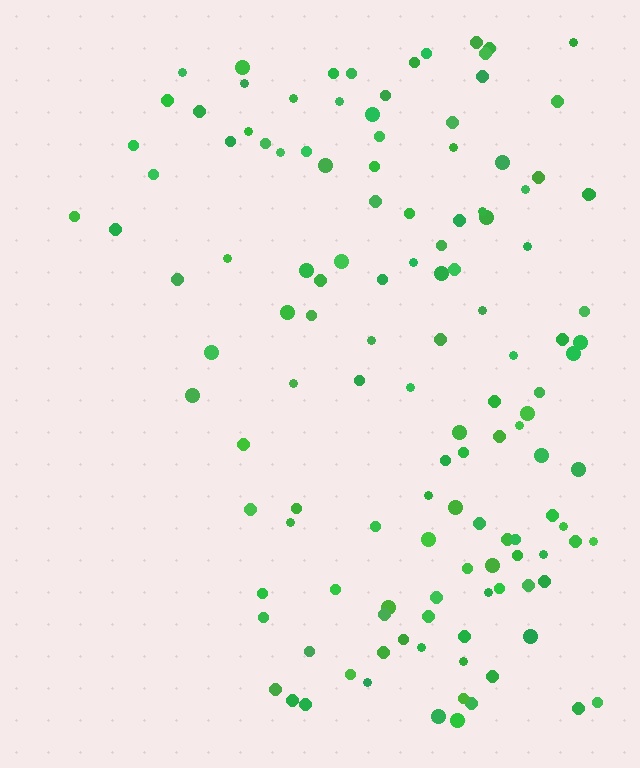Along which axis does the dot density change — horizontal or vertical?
Horizontal.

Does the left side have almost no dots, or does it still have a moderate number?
Still a moderate number, just noticeably fewer than the right.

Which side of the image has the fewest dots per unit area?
The left.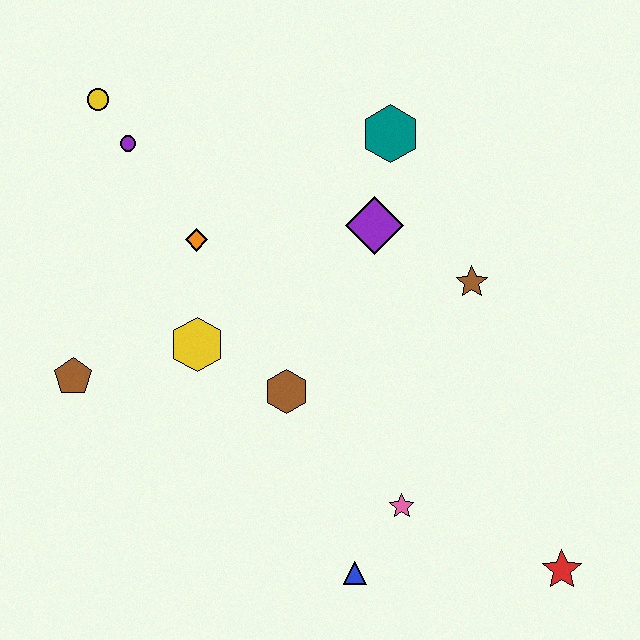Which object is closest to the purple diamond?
The teal hexagon is closest to the purple diamond.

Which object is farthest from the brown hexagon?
The yellow circle is farthest from the brown hexagon.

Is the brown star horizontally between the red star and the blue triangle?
Yes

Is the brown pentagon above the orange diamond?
No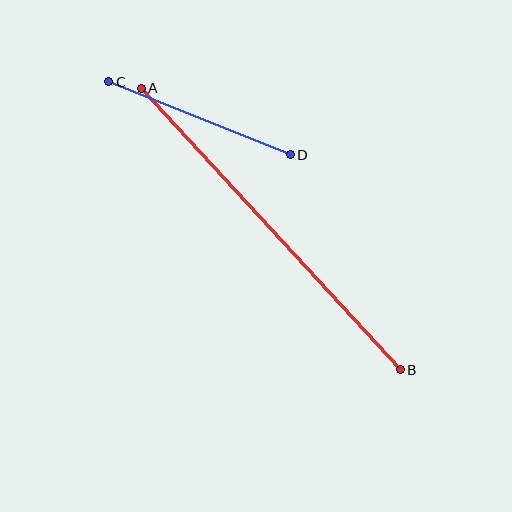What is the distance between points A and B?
The distance is approximately 382 pixels.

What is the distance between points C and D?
The distance is approximately 196 pixels.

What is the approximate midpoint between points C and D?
The midpoint is at approximately (200, 118) pixels.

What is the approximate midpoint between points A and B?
The midpoint is at approximately (271, 229) pixels.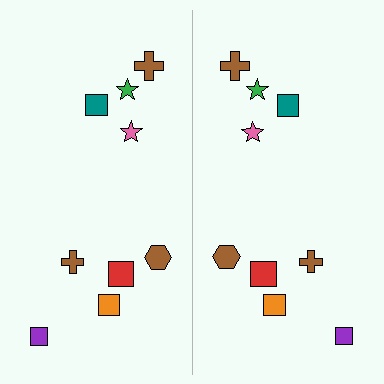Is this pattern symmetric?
Yes, this pattern has bilateral (reflection) symmetry.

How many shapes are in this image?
There are 18 shapes in this image.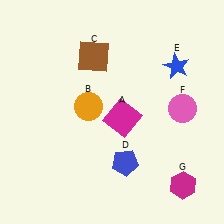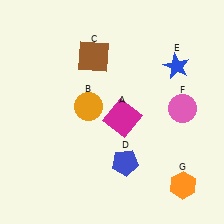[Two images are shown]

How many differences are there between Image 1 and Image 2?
There is 1 difference between the two images.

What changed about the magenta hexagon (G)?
In Image 1, G is magenta. In Image 2, it changed to orange.